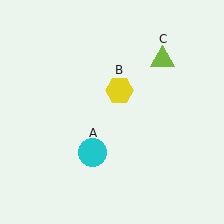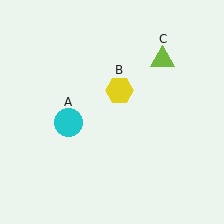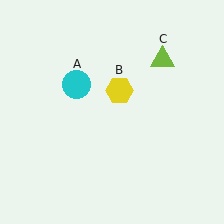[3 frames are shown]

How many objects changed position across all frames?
1 object changed position: cyan circle (object A).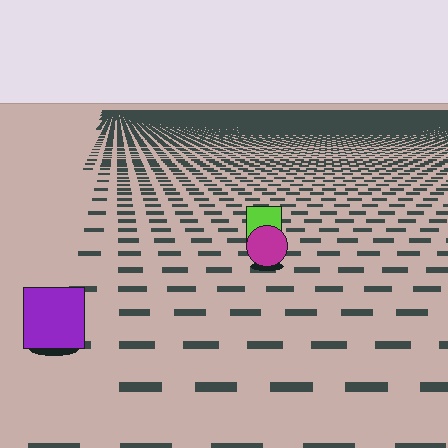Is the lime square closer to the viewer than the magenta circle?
No. The magenta circle is closer — you can tell from the texture gradient: the ground texture is coarser near it.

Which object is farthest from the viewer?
The lime square is farthest from the viewer. It appears smaller and the ground texture around it is denser.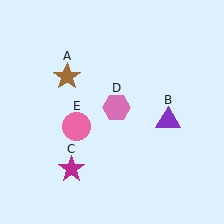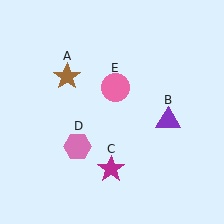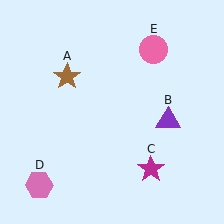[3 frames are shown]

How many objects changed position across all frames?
3 objects changed position: magenta star (object C), pink hexagon (object D), pink circle (object E).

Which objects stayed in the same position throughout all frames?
Brown star (object A) and purple triangle (object B) remained stationary.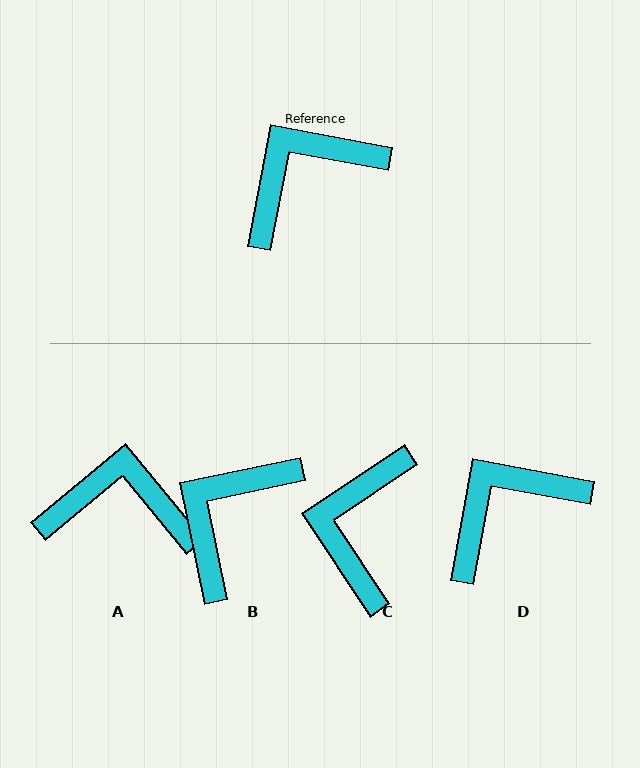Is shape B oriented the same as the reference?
No, it is off by about 22 degrees.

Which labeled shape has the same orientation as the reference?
D.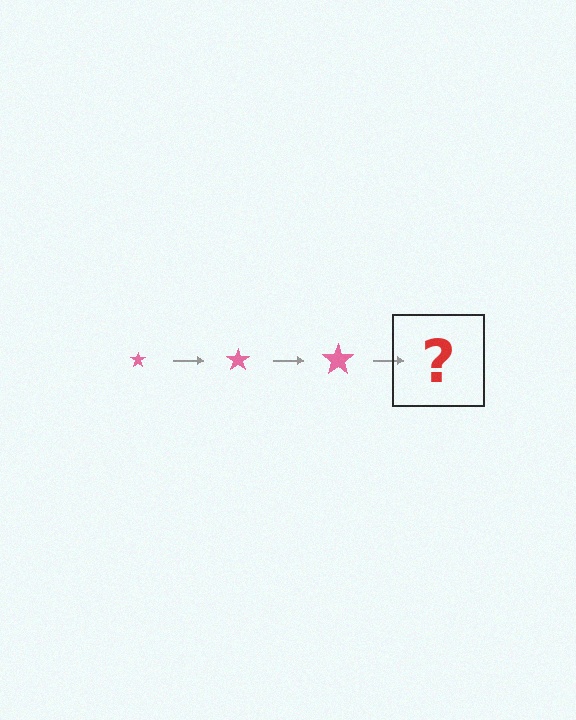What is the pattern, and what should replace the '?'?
The pattern is that the star gets progressively larger each step. The '?' should be a pink star, larger than the previous one.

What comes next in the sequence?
The next element should be a pink star, larger than the previous one.